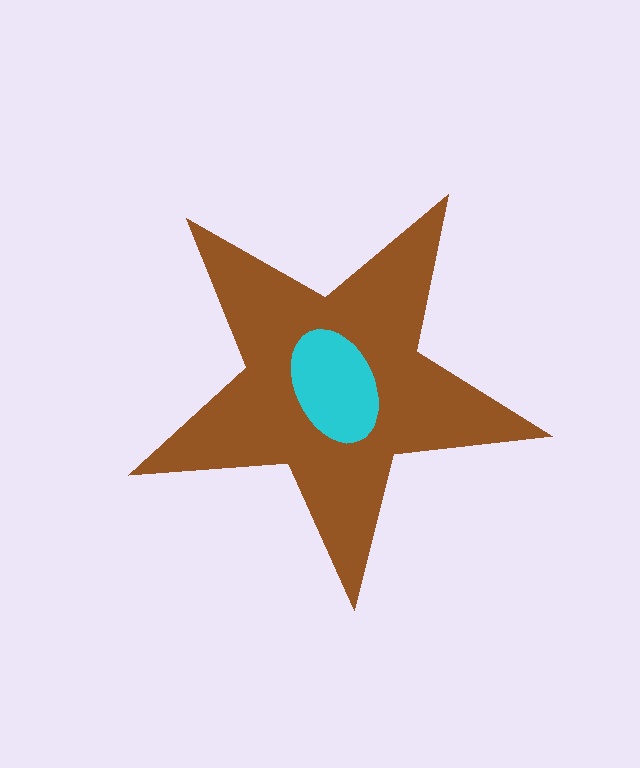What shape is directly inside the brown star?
The cyan ellipse.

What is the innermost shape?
The cyan ellipse.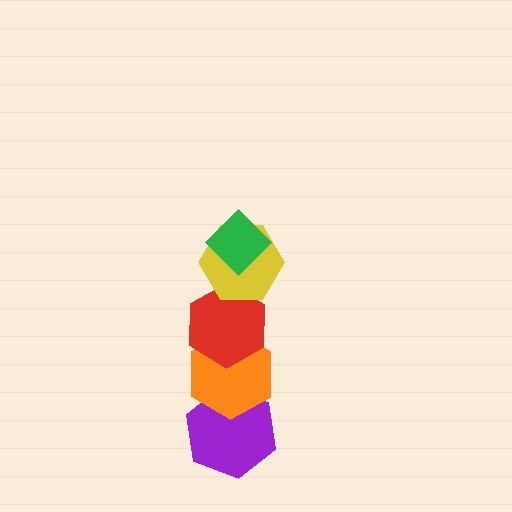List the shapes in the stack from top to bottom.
From top to bottom: the green diamond, the yellow hexagon, the red hexagon, the orange hexagon, the purple hexagon.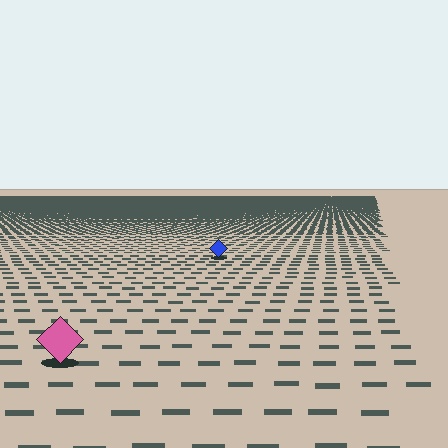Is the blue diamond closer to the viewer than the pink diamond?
No. The pink diamond is closer — you can tell from the texture gradient: the ground texture is coarser near it.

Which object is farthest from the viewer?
The blue diamond is farthest from the viewer. It appears smaller and the ground texture around it is denser.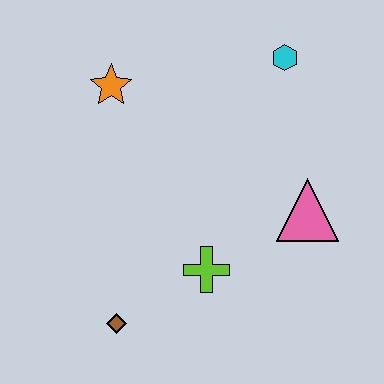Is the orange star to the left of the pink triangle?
Yes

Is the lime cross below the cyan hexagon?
Yes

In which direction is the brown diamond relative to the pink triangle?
The brown diamond is to the left of the pink triangle.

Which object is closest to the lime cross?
The brown diamond is closest to the lime cross.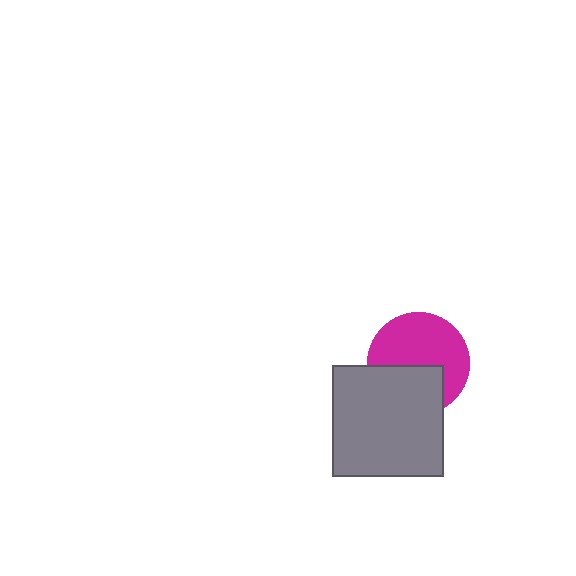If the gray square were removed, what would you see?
You would see the complete magenta circle.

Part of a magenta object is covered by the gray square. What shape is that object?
It is a circle.